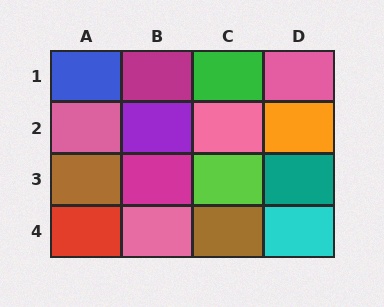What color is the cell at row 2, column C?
Pink.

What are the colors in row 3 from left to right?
Brown, magenta, lime, teal.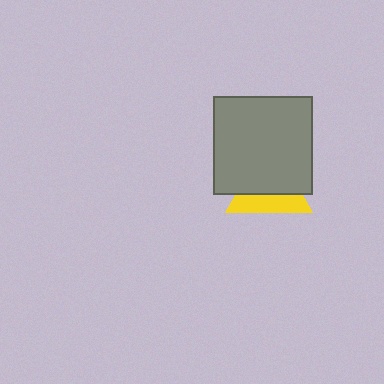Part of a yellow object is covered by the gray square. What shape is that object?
It is a triangle.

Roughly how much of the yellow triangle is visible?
A small part of it is visible (roughly 41%).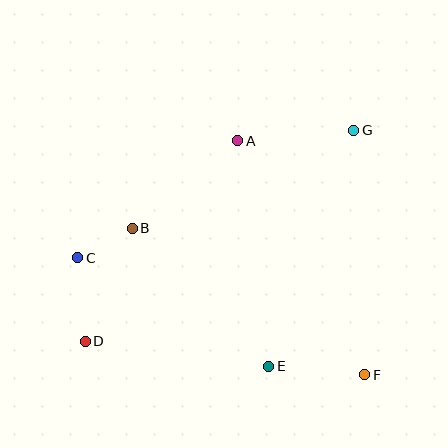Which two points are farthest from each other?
Points D and G are farthest from each other.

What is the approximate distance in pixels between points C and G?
The distance between C and G is approximately 304 pixels.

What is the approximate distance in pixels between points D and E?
The distance between D and E is approximately 185 pixels.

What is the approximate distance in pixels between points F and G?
The distance between F and G is approximately 245 pixels.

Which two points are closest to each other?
Points B and C are closest to each other.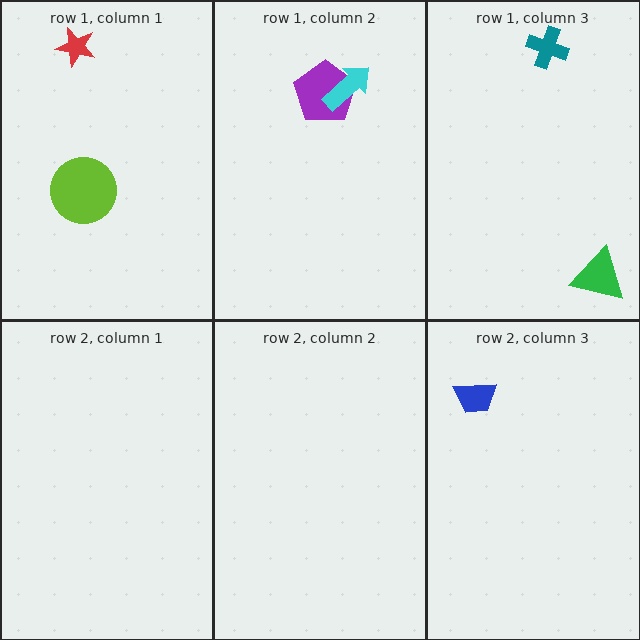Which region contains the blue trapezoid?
The row 2, column 3 region.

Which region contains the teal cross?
The row 1, column 3 region.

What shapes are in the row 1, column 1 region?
The lime circle, the red star.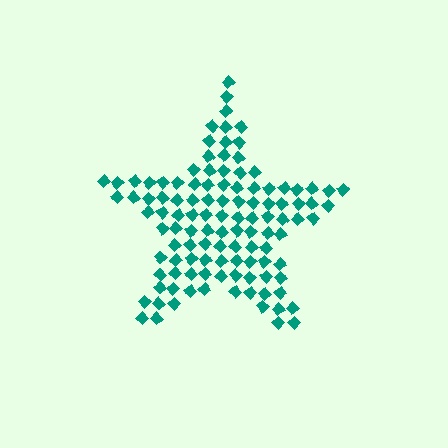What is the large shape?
The large shape is a star.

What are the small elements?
The small elements are diamonds.